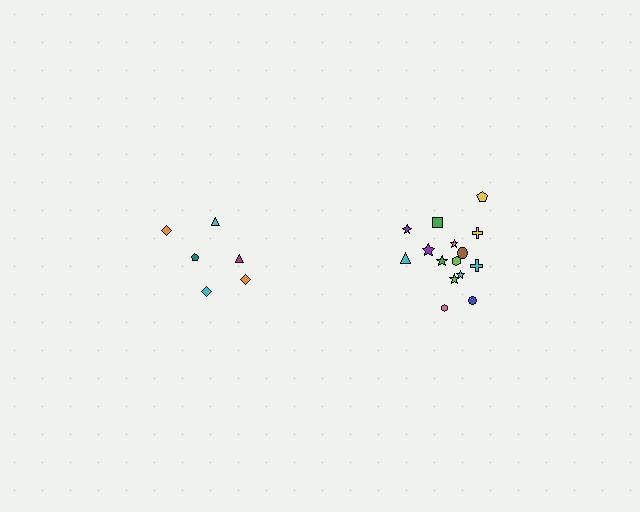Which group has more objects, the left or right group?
The right group.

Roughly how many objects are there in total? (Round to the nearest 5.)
Roughly 20 objects in total.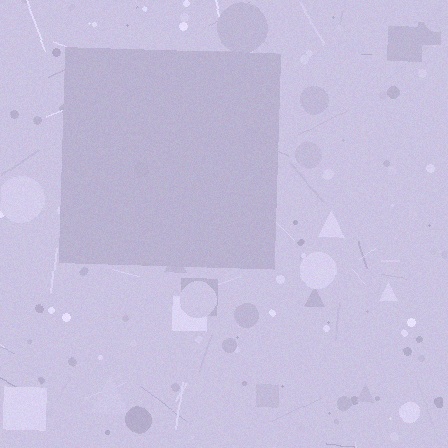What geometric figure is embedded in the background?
A square is embedded in the background.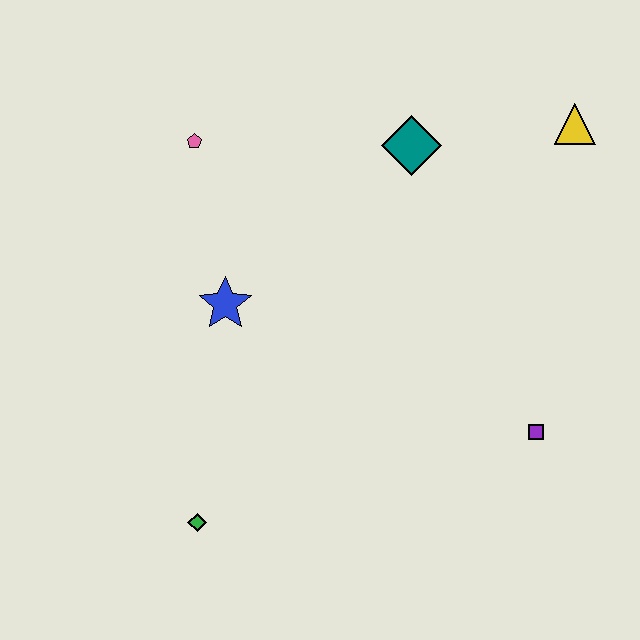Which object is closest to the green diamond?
The blue star is closest to the green diamond.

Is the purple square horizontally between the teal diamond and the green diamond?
No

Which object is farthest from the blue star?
The yellow triangle is farthest from the blue star.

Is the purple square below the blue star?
Yes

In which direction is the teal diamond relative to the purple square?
The teal diamond is above the purple square.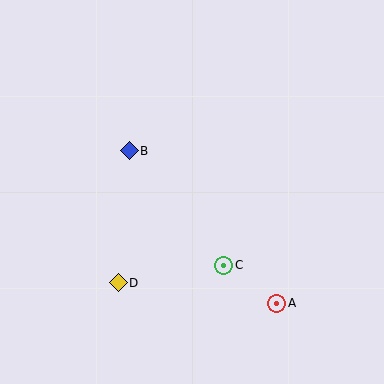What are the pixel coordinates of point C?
Point C is at (224, 265).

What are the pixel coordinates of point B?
Point B is at (129, 151).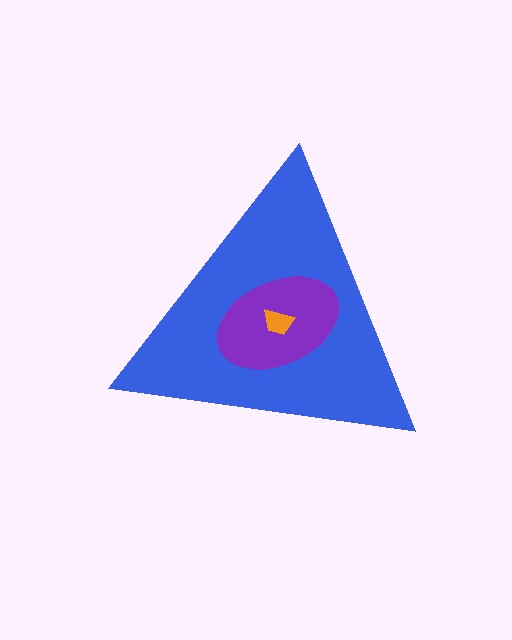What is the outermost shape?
The blue triangle.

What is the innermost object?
The orange trapezoid.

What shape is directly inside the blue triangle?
The purple ellipse.